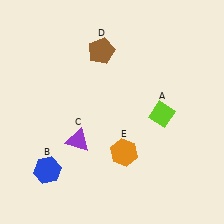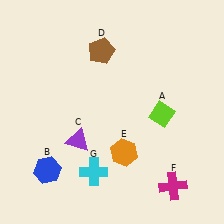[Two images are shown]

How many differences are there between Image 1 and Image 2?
There are 2 differences between the two images.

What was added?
A magenta cross (F), a cyan cross (G) were added in Image 2.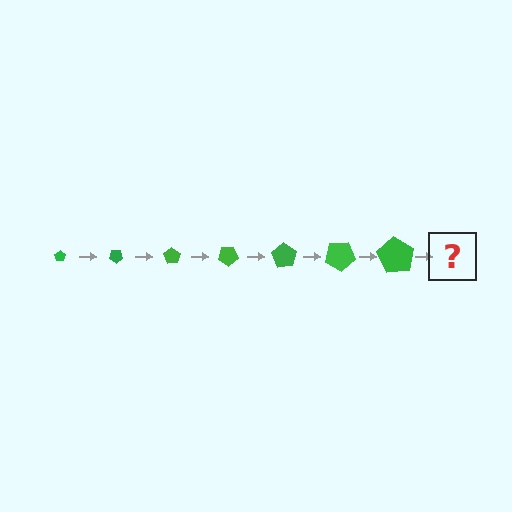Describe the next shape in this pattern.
It should be a pentagon, larger than the previous one and rotated 245 degrees from the start.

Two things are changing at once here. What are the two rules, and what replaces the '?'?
The two rules are that the pentagon grows larger each step and it rotates 35 degrees each step. The '?' should be a pentagon, larger than the previous one and rotated 245 degrees from the start.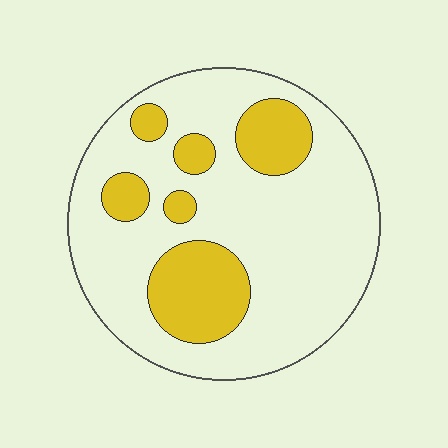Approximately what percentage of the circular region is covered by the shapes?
Approximately 25%.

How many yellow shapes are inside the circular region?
6.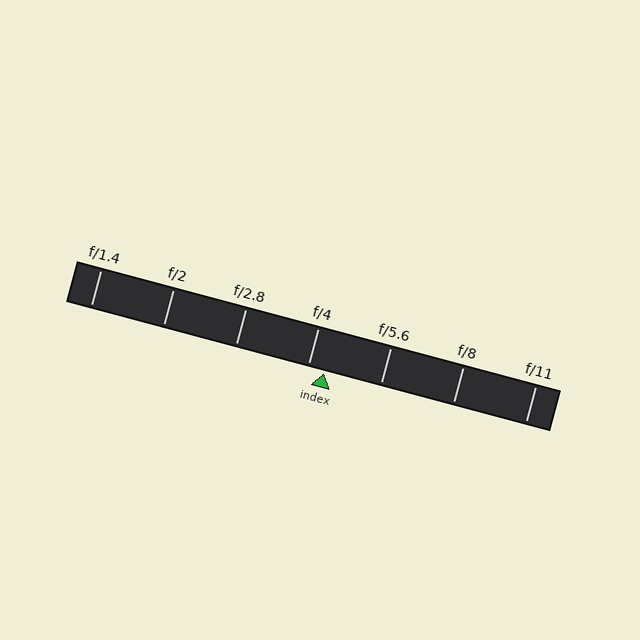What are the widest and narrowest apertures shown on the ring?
The widest aperture shown is f/1.4 and the narrowest is f/11.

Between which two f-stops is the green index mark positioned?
The index mark is between f/4 and f/5.6.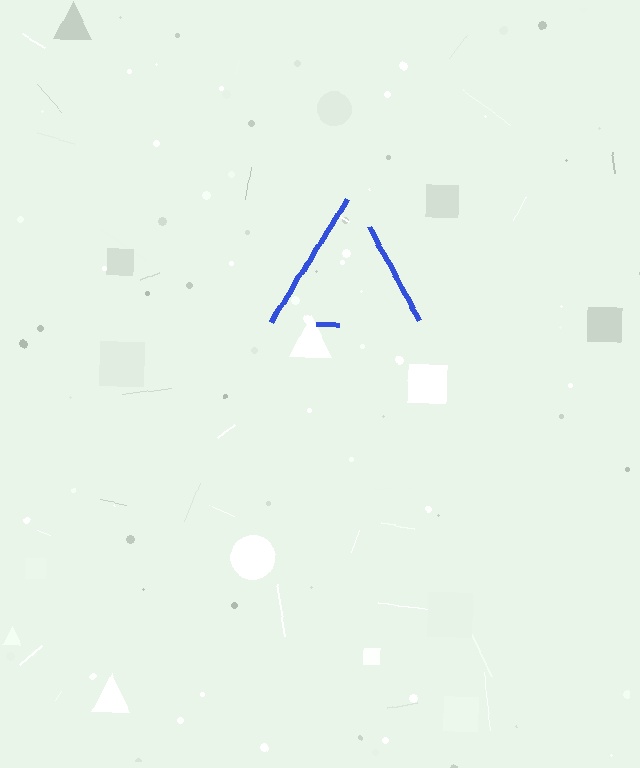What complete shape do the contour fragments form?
The contour fragments form a triangle.